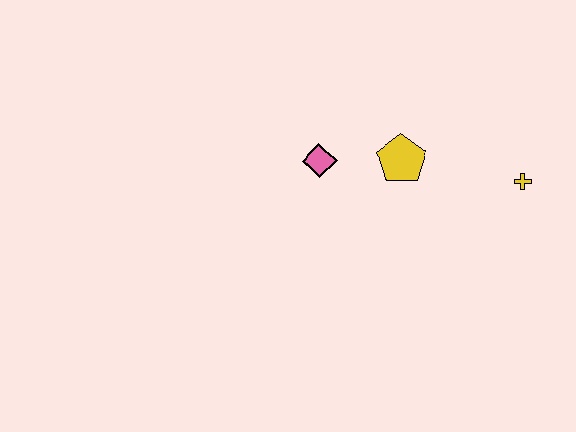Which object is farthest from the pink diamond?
The yellow cross is farthest from the pink diamond.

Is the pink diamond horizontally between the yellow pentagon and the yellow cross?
No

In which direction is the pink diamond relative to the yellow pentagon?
The pink diamond is to the left of the yellow pentagon.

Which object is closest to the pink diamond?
The yellow pentagon is closest to the pink diamond.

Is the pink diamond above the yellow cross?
Yes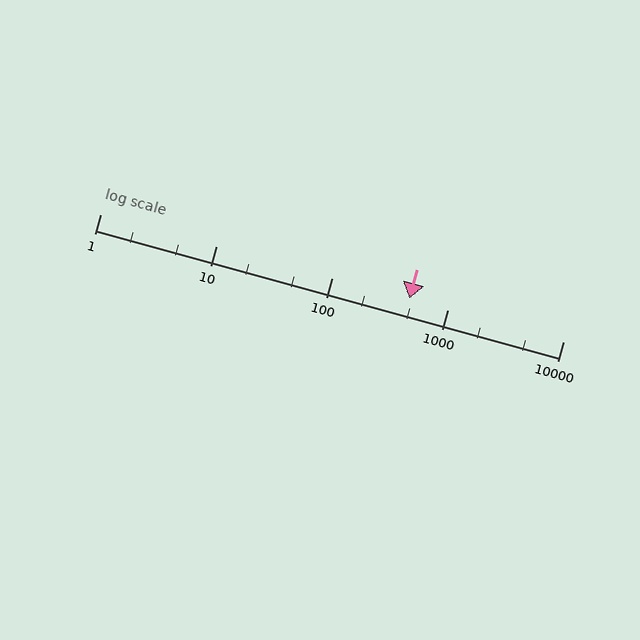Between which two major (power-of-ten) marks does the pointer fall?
The pointer is between 100 and 1000.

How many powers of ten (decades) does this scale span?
The scale spans 4 decades, from 1 to 10000.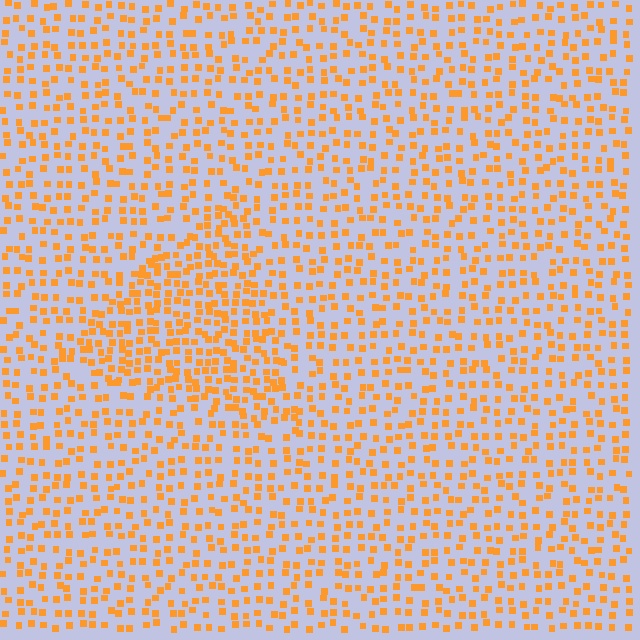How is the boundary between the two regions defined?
The boundary is defined by a change in element density (approximately 1.7x ratio). All elements are the same color, size, and shape.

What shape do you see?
I see a triangle.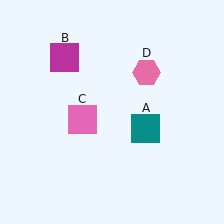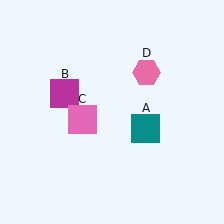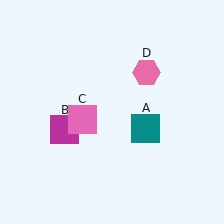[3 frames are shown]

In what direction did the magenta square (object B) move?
The magenta square (object B) moved down.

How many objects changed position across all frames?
1 object changed position: magenta square (object B).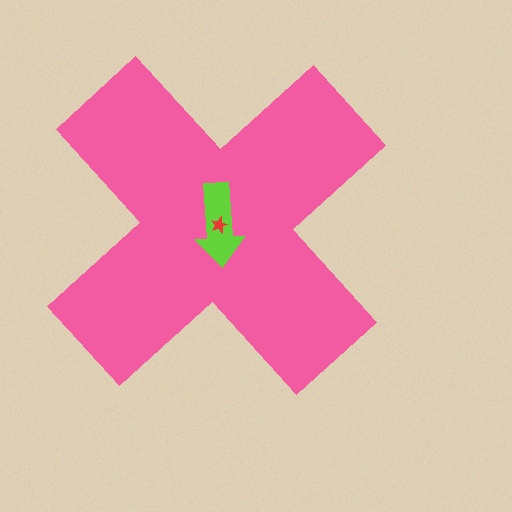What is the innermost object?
The red star.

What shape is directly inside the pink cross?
The lime arrow.